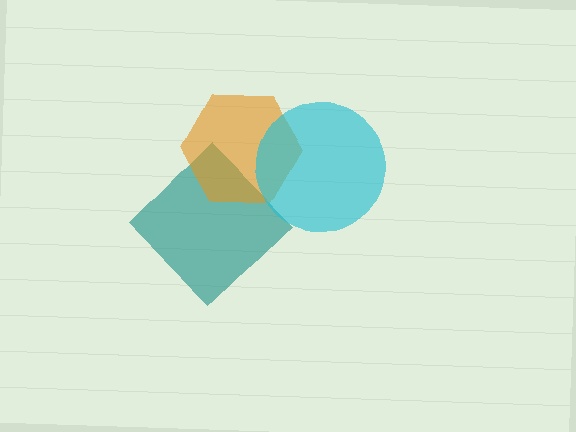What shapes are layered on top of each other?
The layered shapes are: a teal diamond, an orange hexagon, a cyan circle.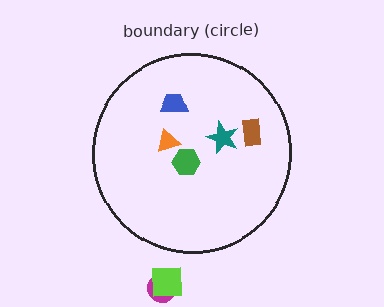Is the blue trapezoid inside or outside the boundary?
Inside.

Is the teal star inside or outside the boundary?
Inside.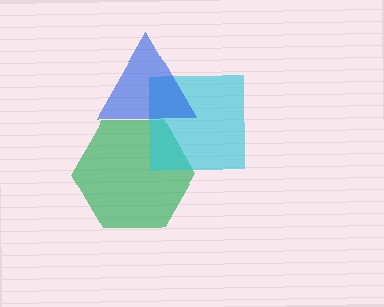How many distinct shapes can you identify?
There are 3 distinct shapes: a green hexagon, a cyan square, a blue triangle.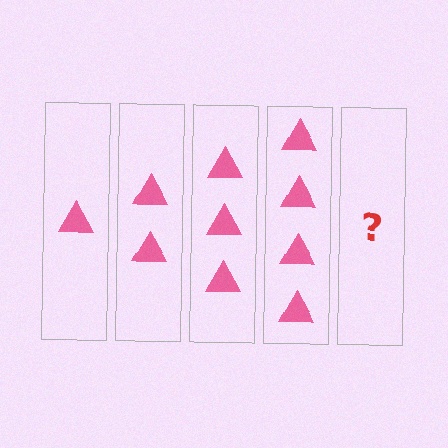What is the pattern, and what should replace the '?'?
The pattern is that each step adds one more triangle. The '?' should be 5 triangles.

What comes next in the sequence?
The next element should be 5 triangles.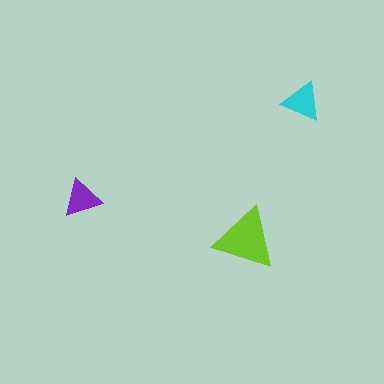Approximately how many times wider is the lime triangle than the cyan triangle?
About 1.5 times wider.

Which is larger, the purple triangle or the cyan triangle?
The cyan one.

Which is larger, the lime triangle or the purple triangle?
The lime one.